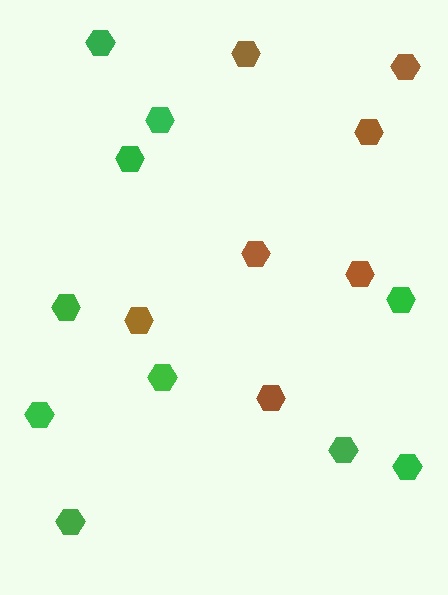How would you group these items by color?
There are 2 groups: one group of brown hexagons (7) and one group of green hexagons (10).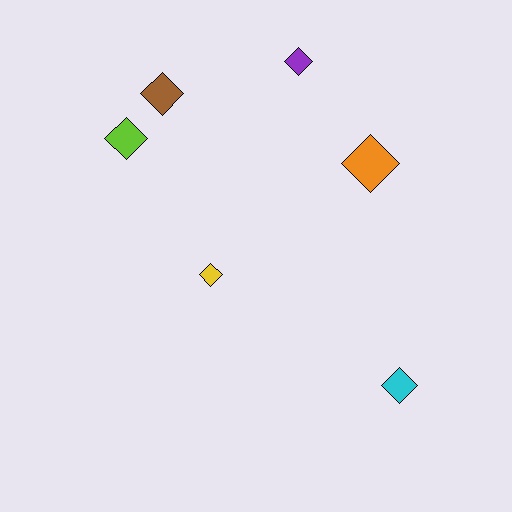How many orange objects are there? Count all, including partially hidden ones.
There is 1 orange object.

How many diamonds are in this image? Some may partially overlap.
There are 6 diamonds.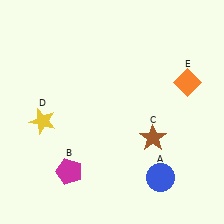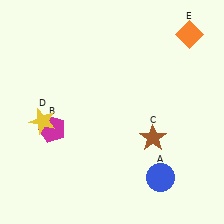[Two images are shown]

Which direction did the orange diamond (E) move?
The orange diamond (E) moved up.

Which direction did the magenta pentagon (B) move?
The magenta pentagon (B) moved up.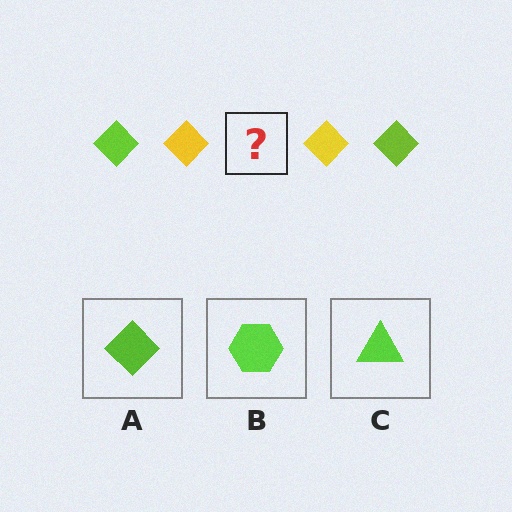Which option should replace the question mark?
Option A.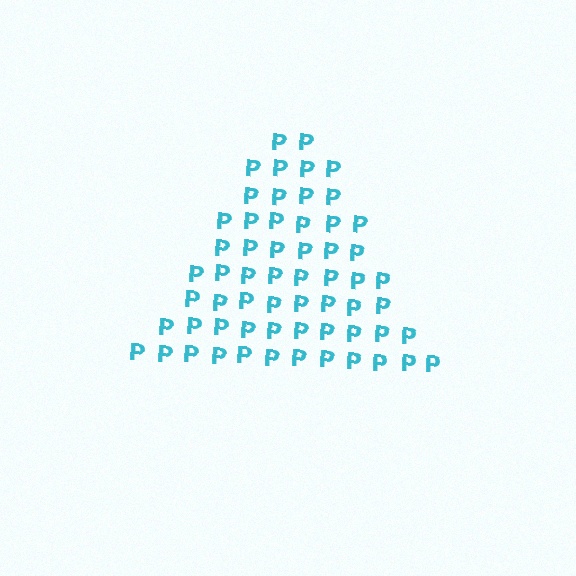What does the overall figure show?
The overall figure shows a triangle.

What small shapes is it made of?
It is made of small letter P's.